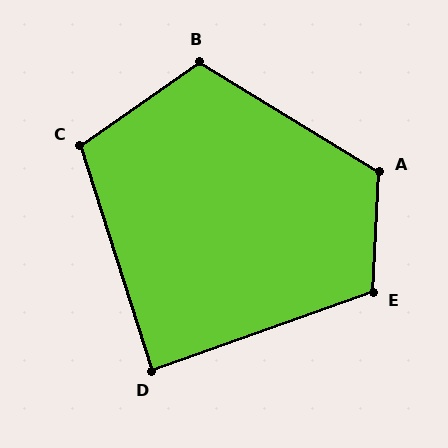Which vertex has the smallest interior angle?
D, at approximately 88 degrees.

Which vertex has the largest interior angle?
A, at approximately 119 degrees.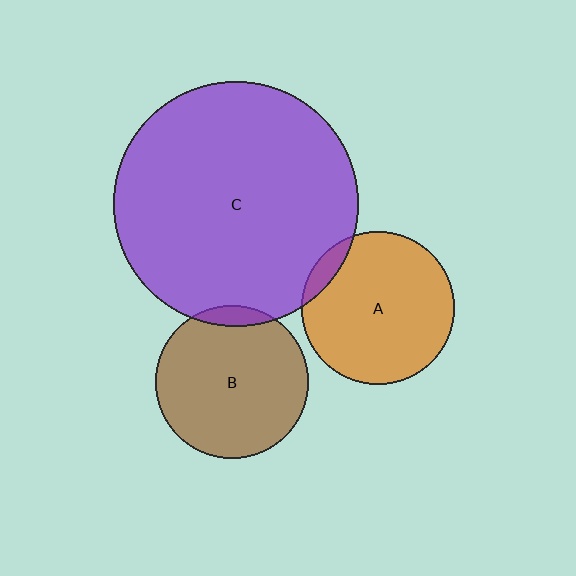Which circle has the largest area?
Circle C (purple).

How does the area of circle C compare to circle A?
Approximately 2.6 times.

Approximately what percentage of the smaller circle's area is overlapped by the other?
Approximately 10%.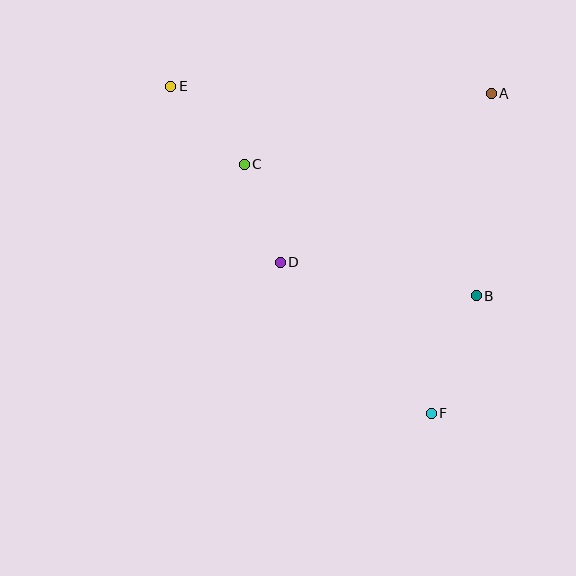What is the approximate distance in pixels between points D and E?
The distance between D and E is approximately 207 pixels.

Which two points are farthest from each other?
Points E and F are farthest from each other.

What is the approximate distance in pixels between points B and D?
The distance between B and D is approximately 199 pixels.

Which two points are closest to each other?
Points C and D are closest to each other.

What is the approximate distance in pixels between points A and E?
The distance between A and E is approximately 320 pixels.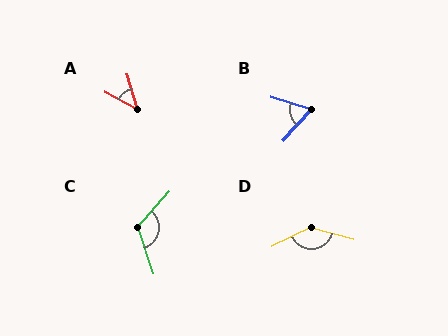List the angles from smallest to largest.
A (47°), B (65°), C (120°), D (138°).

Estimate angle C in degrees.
Approximately 120 degrees.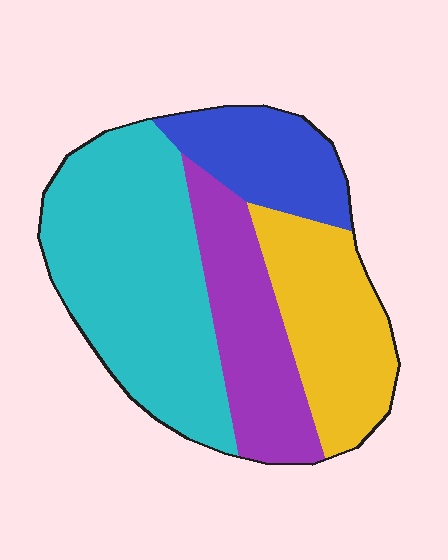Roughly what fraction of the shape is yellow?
Yellow takes up about one quarter (1/4) of the shape.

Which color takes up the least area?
Blue, at roughly 15%.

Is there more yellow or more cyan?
Cyan.